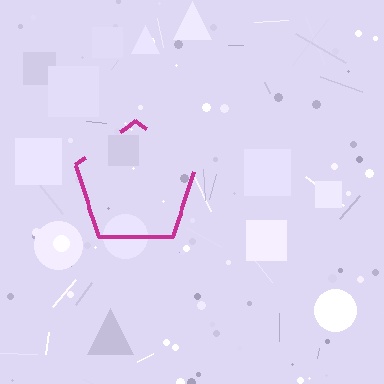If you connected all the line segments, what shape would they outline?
They would outline a pentagon.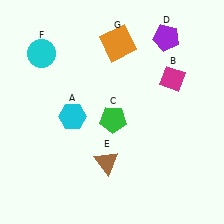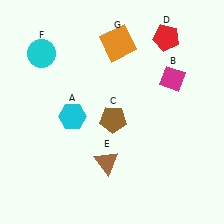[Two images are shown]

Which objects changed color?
C changed from green to brown. D changed from purple to red.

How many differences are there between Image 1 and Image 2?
There are 2 differences between the two images.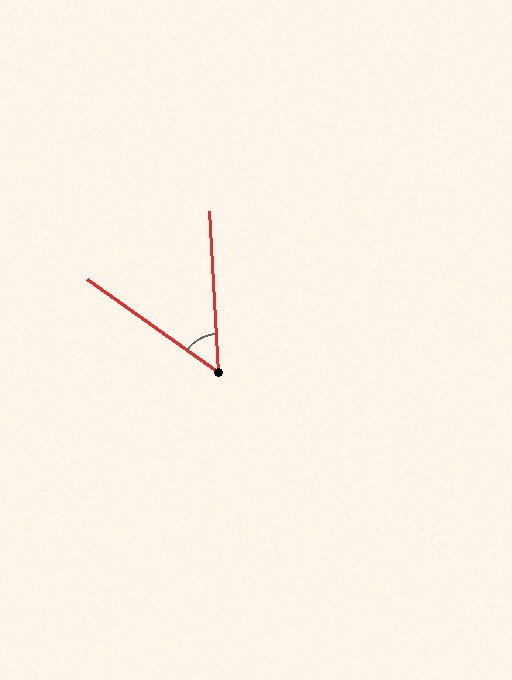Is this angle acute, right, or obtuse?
It is acute.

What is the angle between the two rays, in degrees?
Approximately 51 degrees.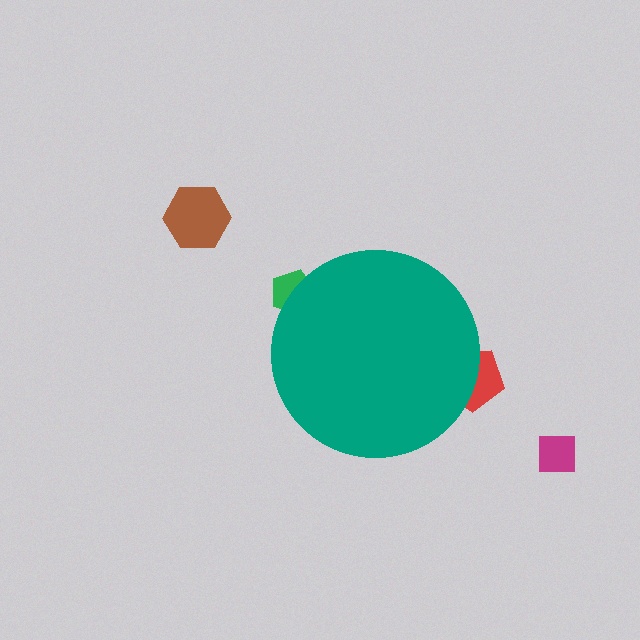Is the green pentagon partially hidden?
Yes, the green pentagon is partially hidden behind the teal circle.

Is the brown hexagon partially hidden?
No, the brown hexagon is fully visible.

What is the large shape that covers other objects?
A teal circle.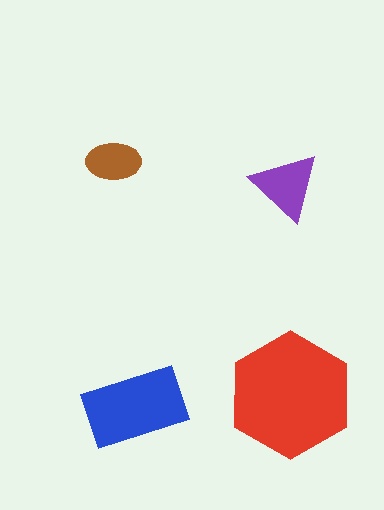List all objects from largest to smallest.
The red hexagon, the blue rectangle, the purple triangle, the brown ellipse.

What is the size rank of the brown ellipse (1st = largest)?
4th.